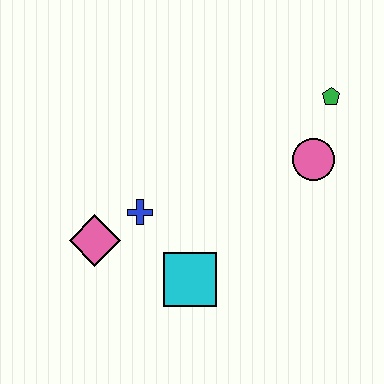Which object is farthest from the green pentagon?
The pink diamond is farthest from the green pentagon.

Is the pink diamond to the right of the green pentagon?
No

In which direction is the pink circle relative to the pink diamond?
The pink circle is to the right of the pink diamond.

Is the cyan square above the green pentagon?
No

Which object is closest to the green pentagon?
The pink circle is closest to the green pentagon.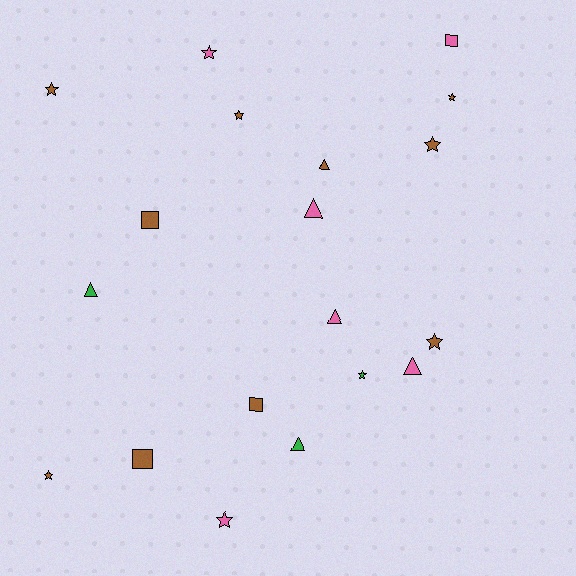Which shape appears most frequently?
Star, with 9 objects.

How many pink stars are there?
There are 2 pink stars.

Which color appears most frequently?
Brown, with 10 objects.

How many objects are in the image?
There are 19 objects.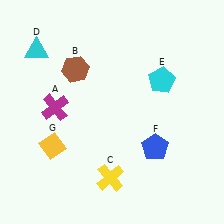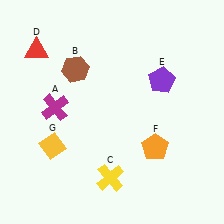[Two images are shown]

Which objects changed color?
D changed from cyan to red. E changed from cyan to purple. F changed from blue to orange.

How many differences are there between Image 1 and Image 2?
There are 3 differences between the two images.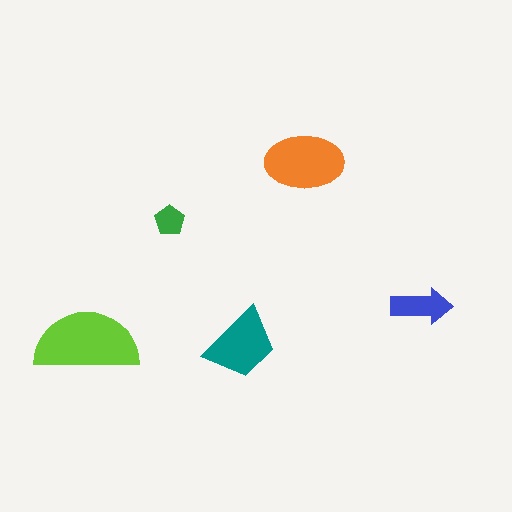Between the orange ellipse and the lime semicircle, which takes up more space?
The lime semicircle.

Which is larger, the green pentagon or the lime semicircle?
The lime semicircle.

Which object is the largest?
The lime semicircle.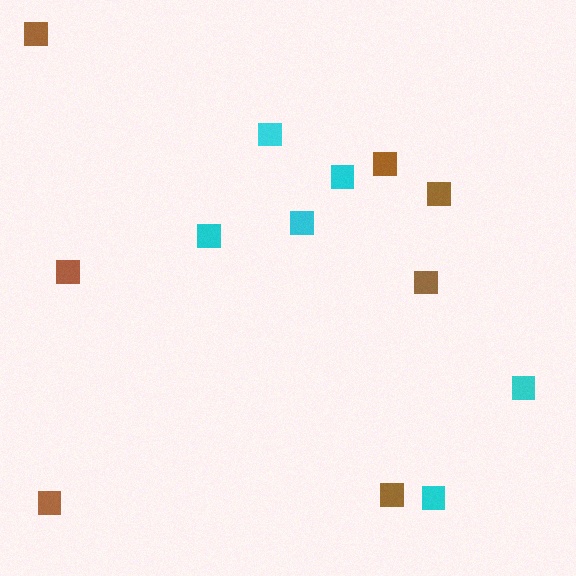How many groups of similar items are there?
There are 2 groups: one group of cyan squares (6) and one group of brown squares (7).